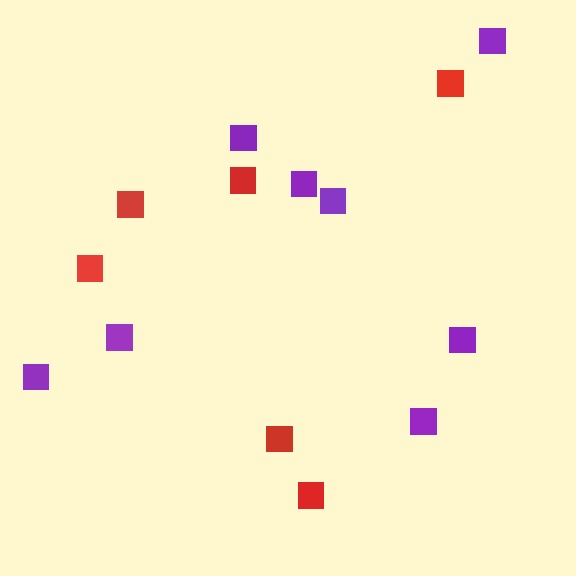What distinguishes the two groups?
There are 2 groups: one group of red squares (6) and one group of purple squares (8).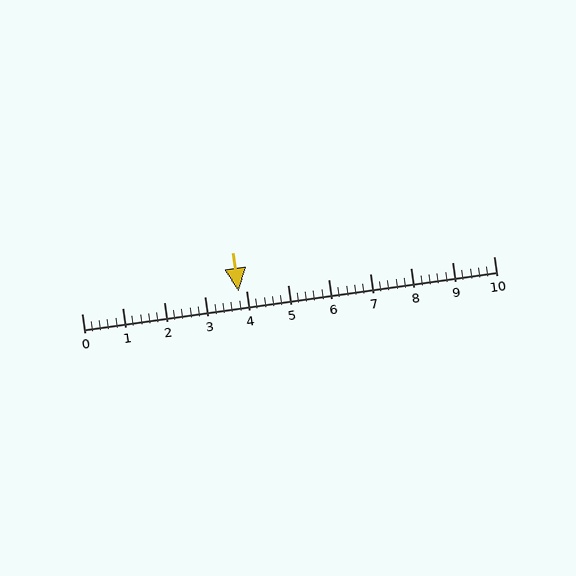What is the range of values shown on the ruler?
The ruler shows values from 0 to 10.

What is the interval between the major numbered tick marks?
The major tick marks are spaced 1 units apart.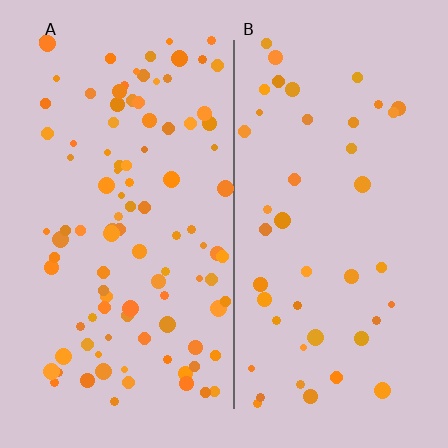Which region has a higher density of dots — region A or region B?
A (the left).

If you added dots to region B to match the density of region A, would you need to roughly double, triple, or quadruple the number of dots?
Approximately double.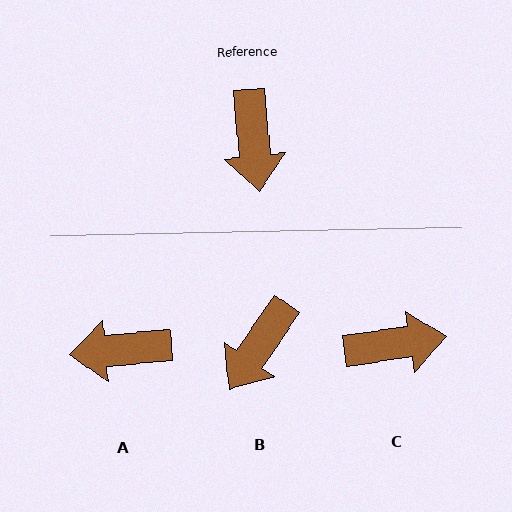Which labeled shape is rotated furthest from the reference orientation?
C, about 93 degrees away.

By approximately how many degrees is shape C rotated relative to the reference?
Approximately 93 degrees counter-clockwise.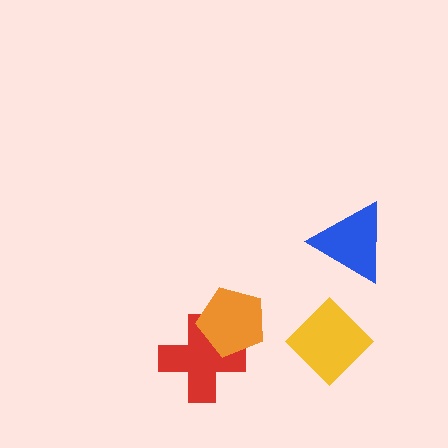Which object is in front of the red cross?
The orange pentagon is in front of the red cross.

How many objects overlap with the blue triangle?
0 objects overlap with the blue triangle.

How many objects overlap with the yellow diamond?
0 objects overlap with the yellow diamond.